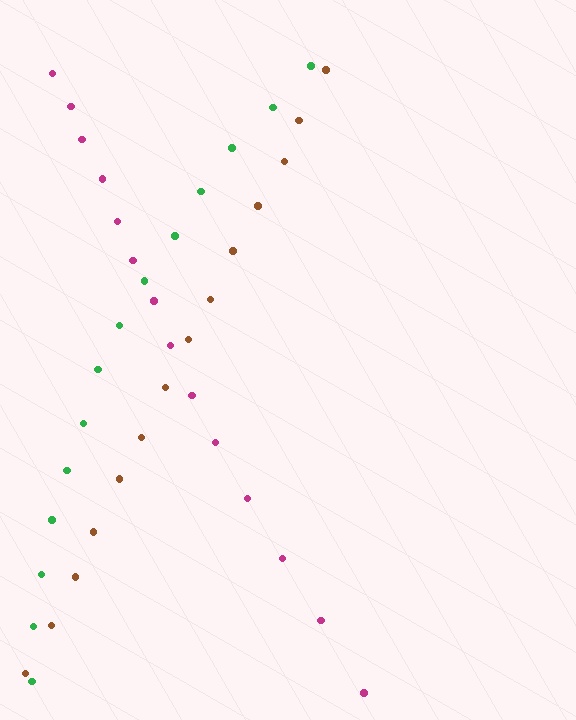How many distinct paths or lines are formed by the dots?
There are 3 distinct paths.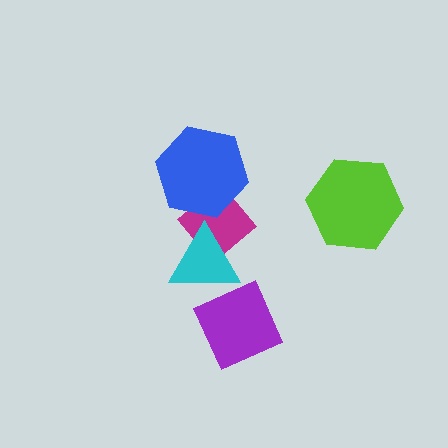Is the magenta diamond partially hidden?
Yes, it is partially covered by another shape.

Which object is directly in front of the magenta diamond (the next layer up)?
The cyan triangle is directly in front of the magenta diamond.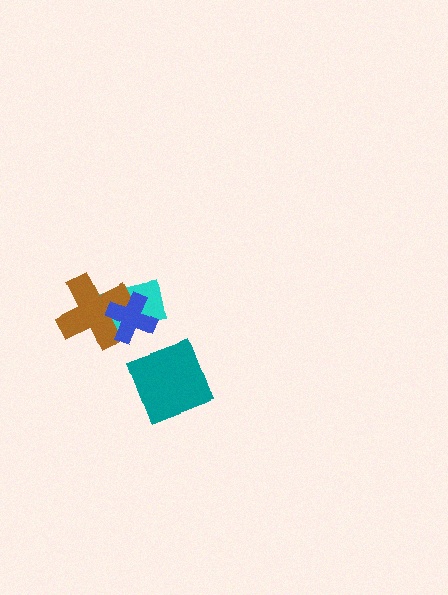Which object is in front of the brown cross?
The blue cross is in front of the brown cross.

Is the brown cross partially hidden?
Yes, it is partially covered by another shape.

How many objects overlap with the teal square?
0 objects overlap with the teal square.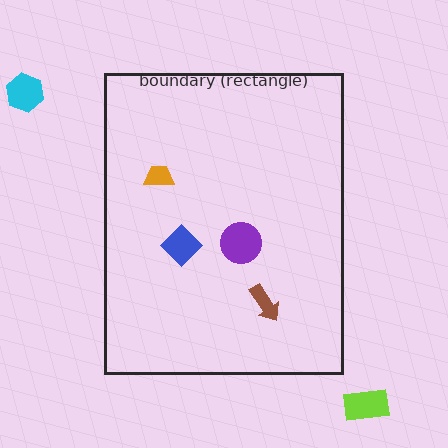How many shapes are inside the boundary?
4 inside, 2 outside.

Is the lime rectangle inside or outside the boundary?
Outside.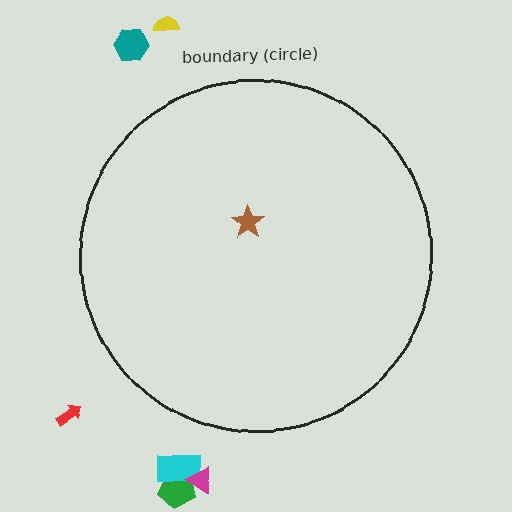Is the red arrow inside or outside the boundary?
Outside.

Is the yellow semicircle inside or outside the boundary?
Outside.